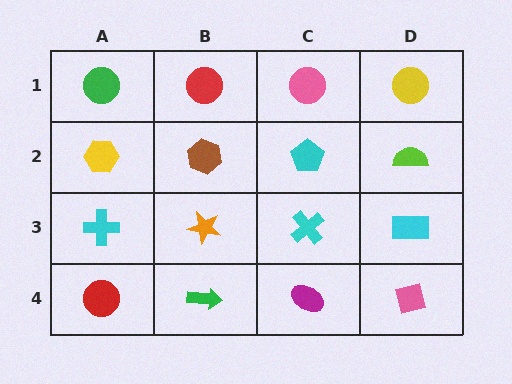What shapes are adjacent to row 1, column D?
A lime semicircle (row 2, column D), a pink circle (row 1, column C).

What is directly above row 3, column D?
A lime semicircle.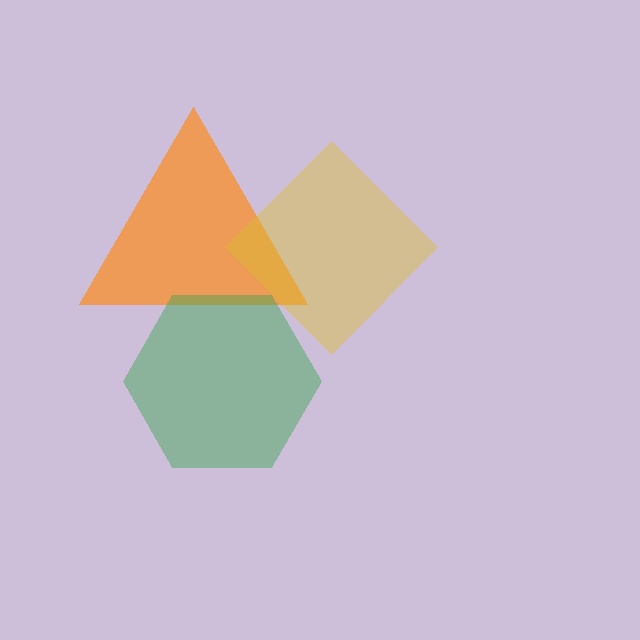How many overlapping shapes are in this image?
There are 3 overlapping shapes in the image.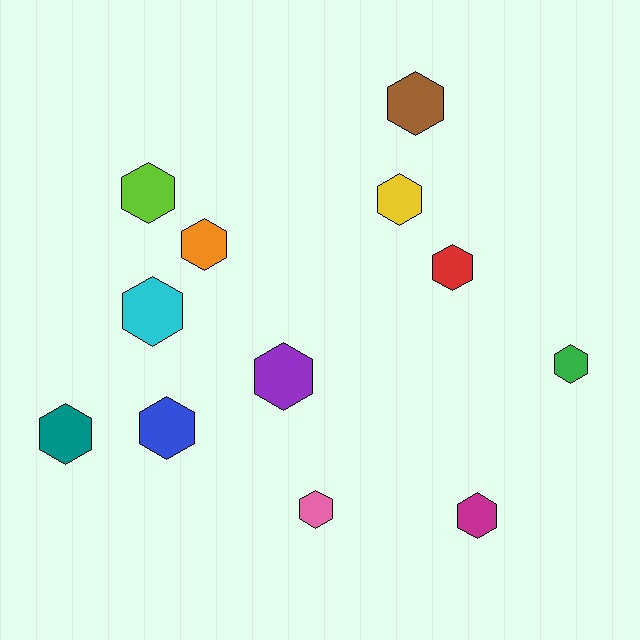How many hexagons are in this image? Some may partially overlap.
There are 12 hexagons.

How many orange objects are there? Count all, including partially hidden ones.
There is 1 orange object.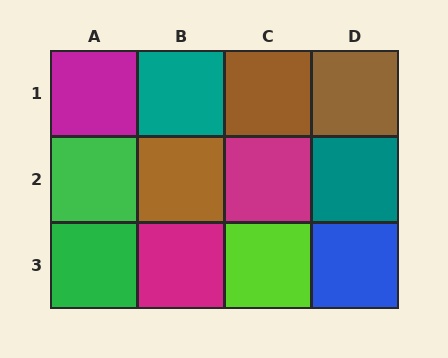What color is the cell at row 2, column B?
Brown.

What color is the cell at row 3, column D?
Blue.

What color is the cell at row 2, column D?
Teal.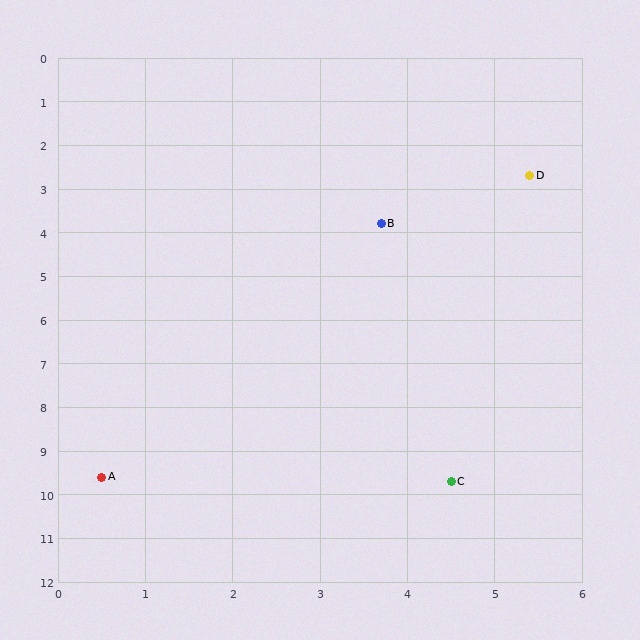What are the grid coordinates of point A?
Point A is at approximately (0.5, 9.6).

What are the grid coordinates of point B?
Point B is at approximately (3.7, 3.8).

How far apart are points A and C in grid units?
Points A and C are about 4.0 grid units apart.